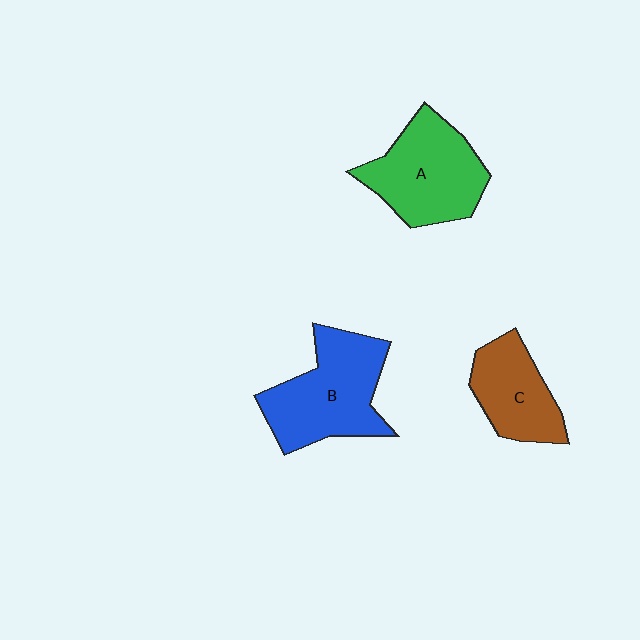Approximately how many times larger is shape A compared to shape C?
Approximately 1.4 times.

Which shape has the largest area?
Shape B (blue).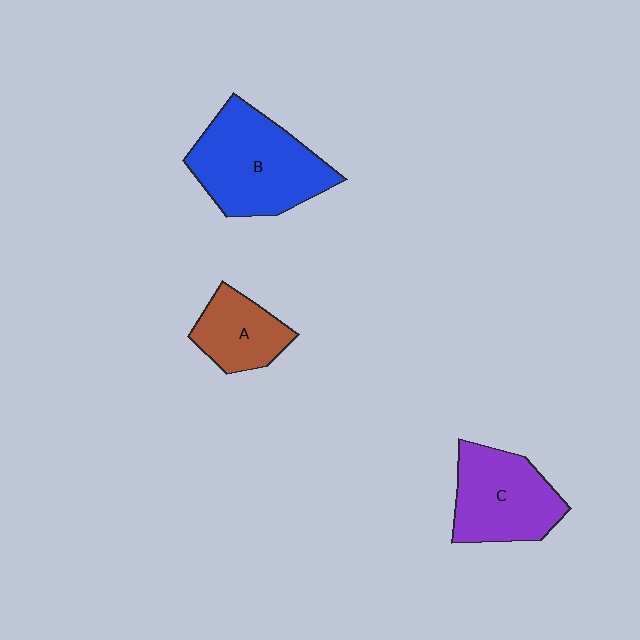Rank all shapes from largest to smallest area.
From largest to smallest: B (blue), C (purple), A (brown).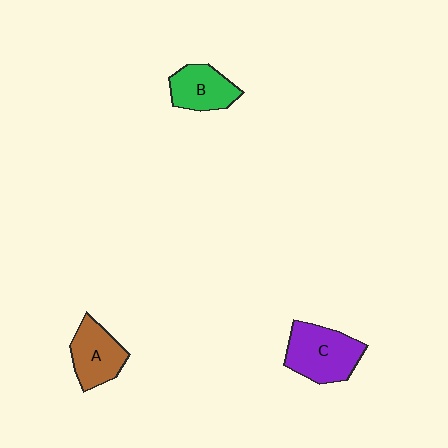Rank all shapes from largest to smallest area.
From largest to smallest: C (purple), A (brown), B (green).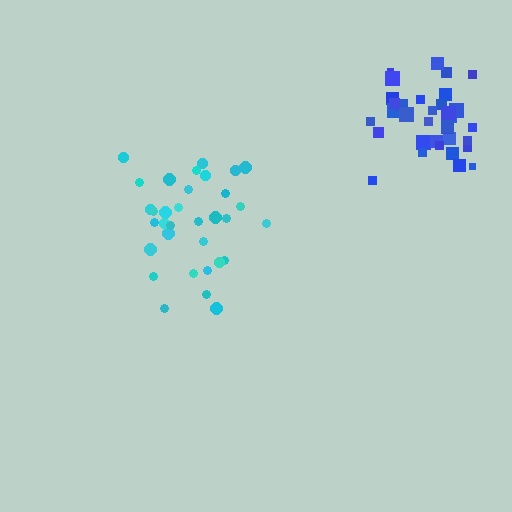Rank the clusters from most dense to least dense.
blue, cyan.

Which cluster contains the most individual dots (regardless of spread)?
Blue (34).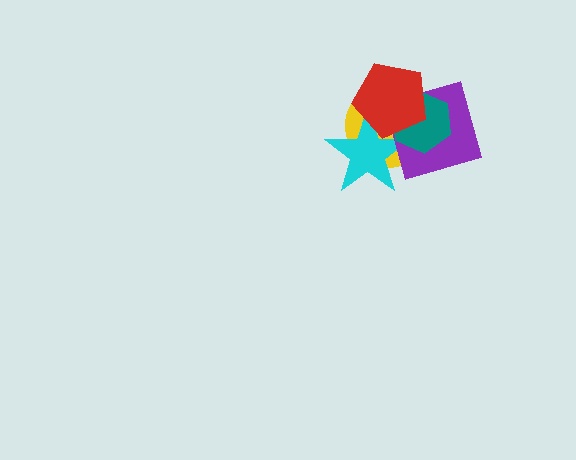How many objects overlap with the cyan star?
4 objects overlap with the cyan star.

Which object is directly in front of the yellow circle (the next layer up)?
The cyan star is directly in front of the yellow circle.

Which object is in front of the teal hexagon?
The red pentagon is in front of the teal hexagon.